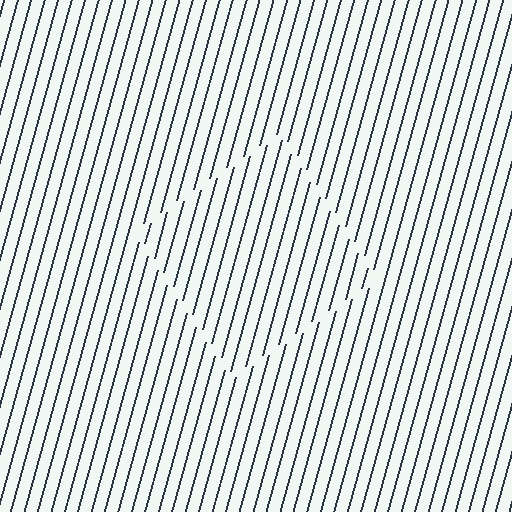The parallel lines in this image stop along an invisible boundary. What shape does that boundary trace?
An illusory square. The interior of the shape contains the same grating, shifted by half a period — the contour is defined by the phase discontinuity where line-ends from the inner and outer gratings abut.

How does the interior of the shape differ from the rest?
The interior of the shape contains the same grating, shifted by half a period — the contour is defined by the phase discontinuity where line-ends from the inner and outer gratings abut.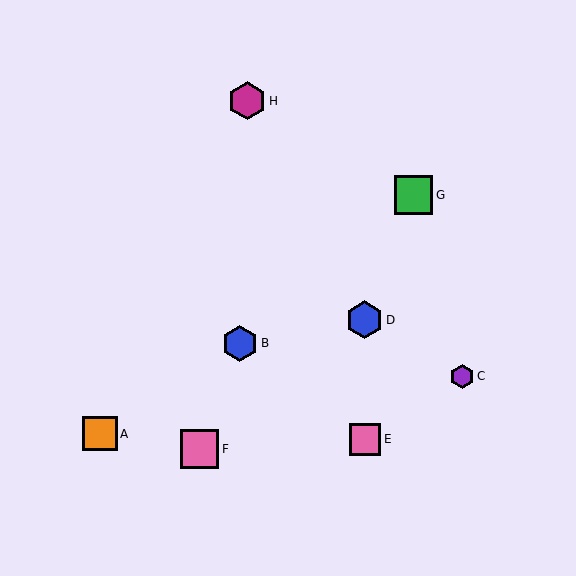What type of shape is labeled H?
Shape H is a magenta hexagon.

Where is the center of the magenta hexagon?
The center of the magenta hexagon is at (247, 101).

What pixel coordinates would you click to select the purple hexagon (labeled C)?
Click at (462, 376) to select the purple hexagon C.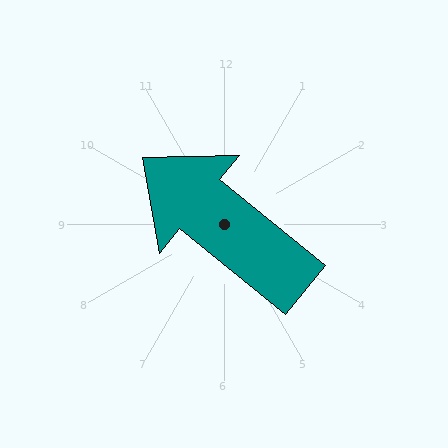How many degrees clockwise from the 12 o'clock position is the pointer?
Approximately 309 degrees.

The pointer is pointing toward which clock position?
Roughly 10 o'clock.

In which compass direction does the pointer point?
Northwest.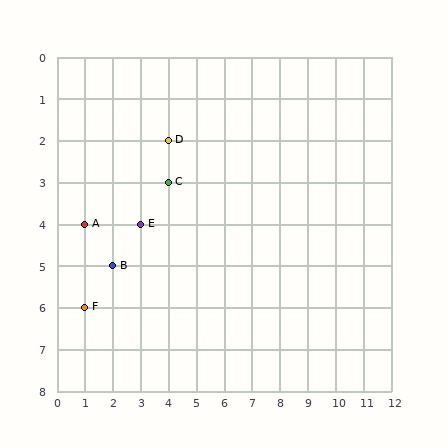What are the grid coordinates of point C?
Point C is at grid coordinates (4, 3).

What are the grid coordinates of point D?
Point D is at grid coordinates (4, 2).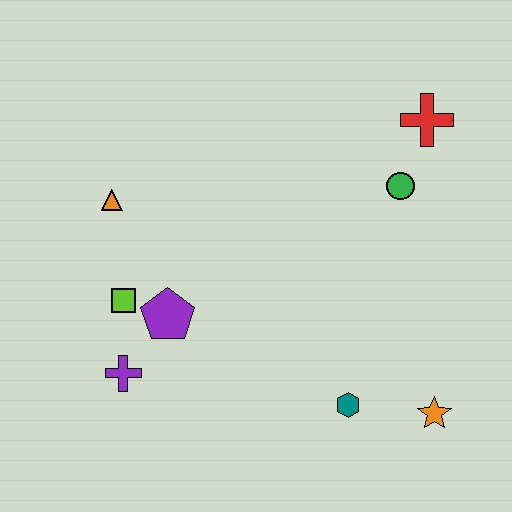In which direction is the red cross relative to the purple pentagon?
The red cross is to the right of the purple pentagon.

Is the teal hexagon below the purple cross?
Yes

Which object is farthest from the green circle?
The purple cross is farthest from the green circle.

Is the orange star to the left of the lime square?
No